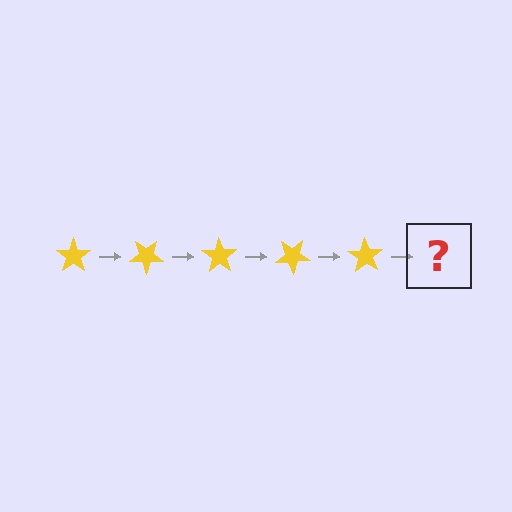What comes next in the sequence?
The next element should be a yellow star rotated 175 degrees.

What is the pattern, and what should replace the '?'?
The pattern is that the star rotates 35 degrees each step. The '?' should be a yellow star rotated 175 degrees.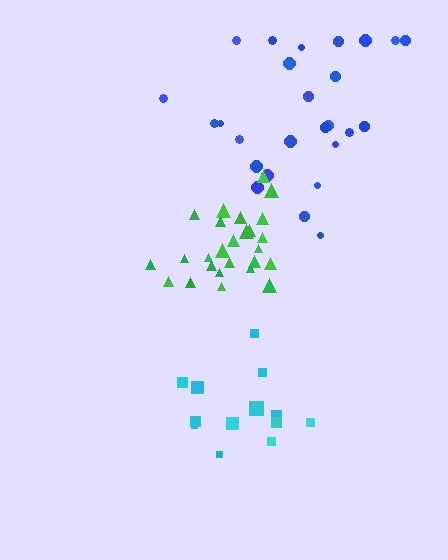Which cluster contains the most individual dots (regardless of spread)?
Blue (26).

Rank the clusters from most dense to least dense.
green, cyan, blue.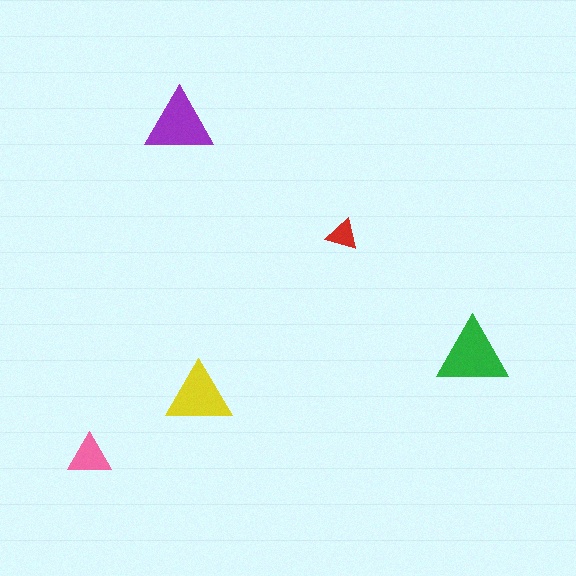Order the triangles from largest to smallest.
the green one, the purple one, the yellow one, the pink one, the red one.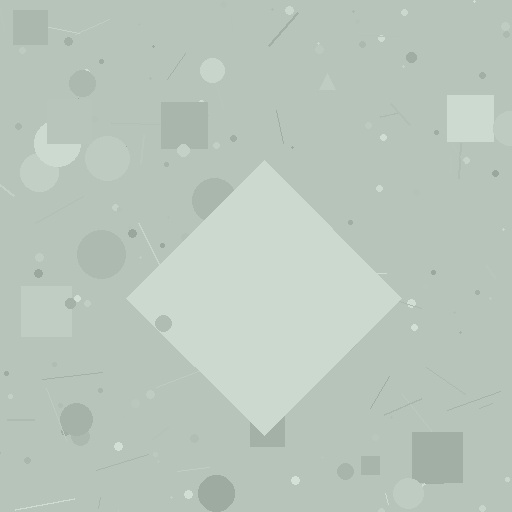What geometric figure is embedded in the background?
A diamond is embedded in the background.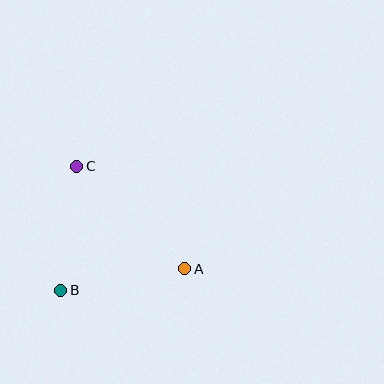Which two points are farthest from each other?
Points A and C are farthest from each other.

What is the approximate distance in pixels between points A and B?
The distance between A and B is approximately 126 pixels.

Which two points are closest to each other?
Points B and C are closest to each other.